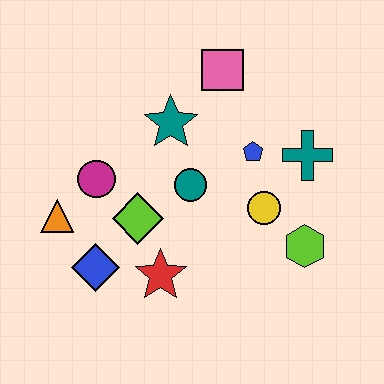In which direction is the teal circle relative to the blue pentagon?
The teal circle is to the left of the blue pentagon.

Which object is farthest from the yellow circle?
The orange triangle is farthest from the yellow circle.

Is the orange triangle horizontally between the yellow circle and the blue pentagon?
No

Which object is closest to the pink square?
The teal star is closest to the pink square.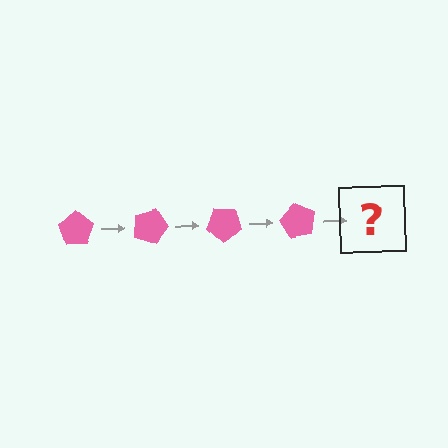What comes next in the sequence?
The next element should be a pink pentagon rotated 80 degrees.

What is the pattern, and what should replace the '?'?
The pattern is that the pentagon rotates 20 degrees each step. The '?' should be a pink pentagon rotated 80 degrees.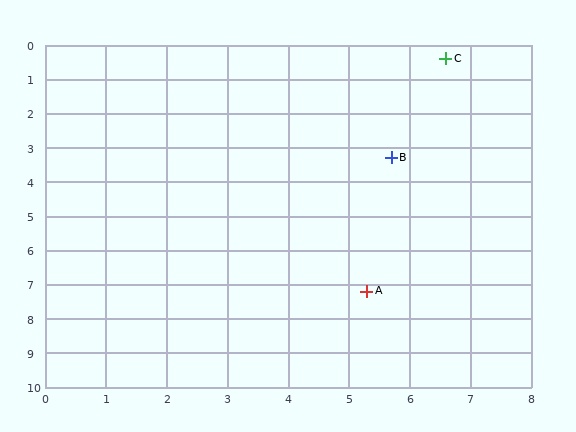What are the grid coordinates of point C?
Point C is at approximately (6.6, 0.4).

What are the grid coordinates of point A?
Point A is at approximately (5.3, 7.2).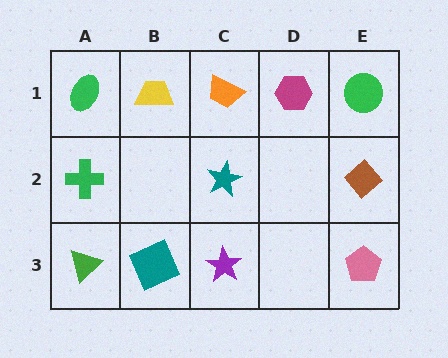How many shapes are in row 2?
3 shapes.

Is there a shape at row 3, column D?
No, that cell is empty.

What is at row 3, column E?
A pink pentagon.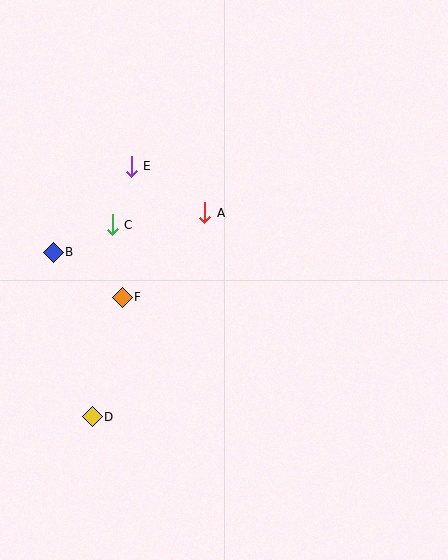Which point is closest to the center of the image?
Point A at (205, 213) is closest to the center.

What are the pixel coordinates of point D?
Point D is at (92, 417).